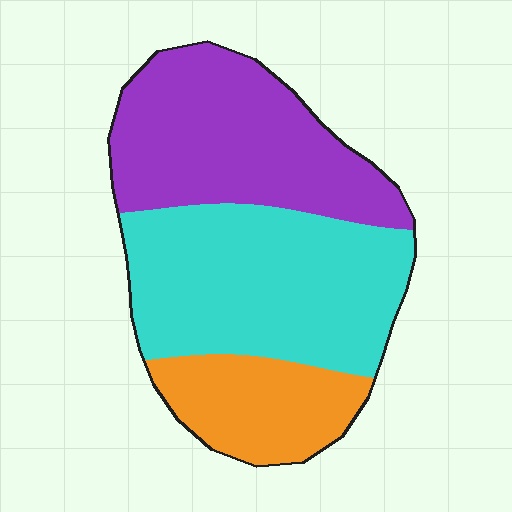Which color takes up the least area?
Orange, at roughly 20%.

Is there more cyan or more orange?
Cyan.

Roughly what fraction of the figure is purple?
Purple takes up about three eighths (3/8) of the figure.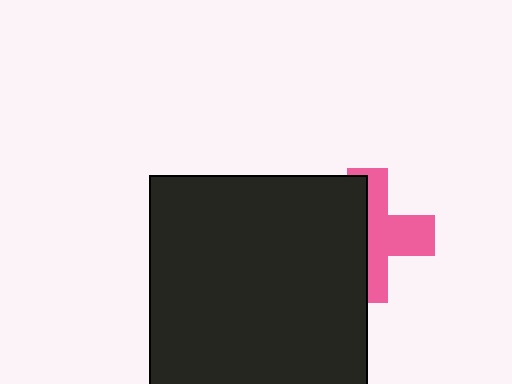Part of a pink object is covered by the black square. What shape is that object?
It is a cross.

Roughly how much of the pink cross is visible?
About half of it is visible (roughly 52%).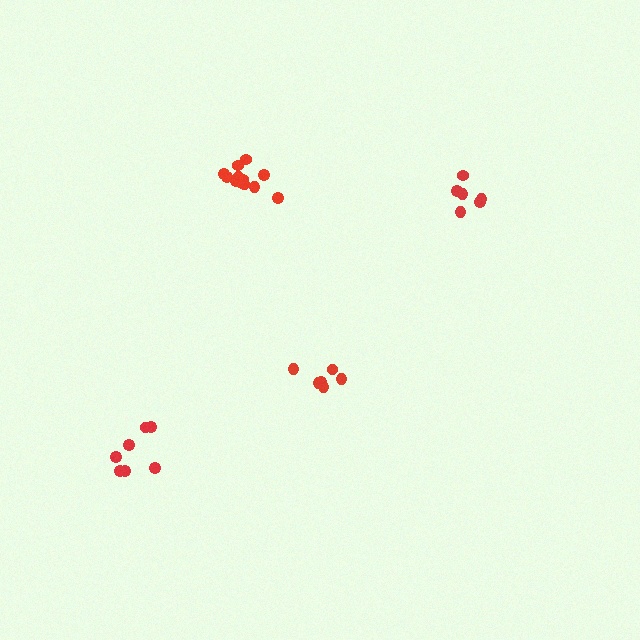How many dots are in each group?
Group 1: 6 dots, Group 2: 6 dots, Group 3: 12 dots, Group 4: 7 dots (31 total).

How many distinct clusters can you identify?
There are 4 distinct clusters.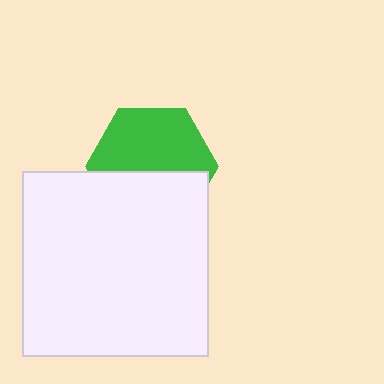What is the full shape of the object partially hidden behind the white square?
The partially hidden object is a green hexagon.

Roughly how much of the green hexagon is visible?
About half of it is visible (roughly 57%).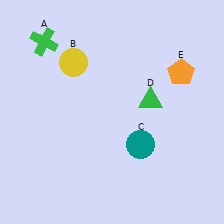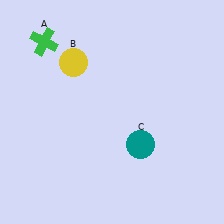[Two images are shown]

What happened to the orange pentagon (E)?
The orange pentagon (E) was removed in Image 2. It was in the top-right area of Image 1.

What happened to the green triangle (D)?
The green triangle (D) was removed in Image 2. It was in the top-right area of Image 1.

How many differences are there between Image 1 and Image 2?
There are 2 differences between the two images.